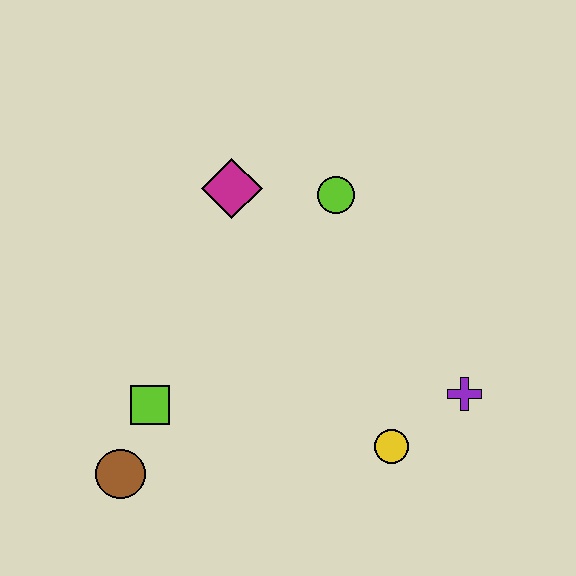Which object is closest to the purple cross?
The yellow circle is closest to the purple cross.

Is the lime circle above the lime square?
Yes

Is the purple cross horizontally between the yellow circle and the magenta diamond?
No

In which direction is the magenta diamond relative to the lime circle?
The magenta diamond is to the left of the lime circle.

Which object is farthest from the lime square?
The purple cross is farthest from the lime square.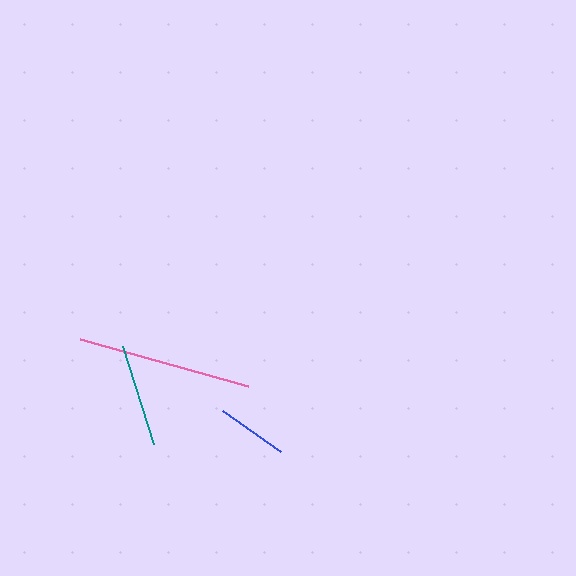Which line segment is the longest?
The pink line is the longest at approximately 175 pixels.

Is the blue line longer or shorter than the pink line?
The pink line is longer than the blue line.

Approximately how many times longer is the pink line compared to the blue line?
The pink line is approximately 2.5 times the length of the blue line.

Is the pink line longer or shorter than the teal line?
The pink line is longer than the teal line.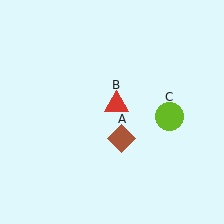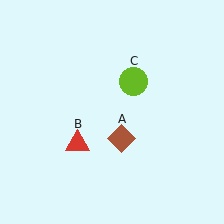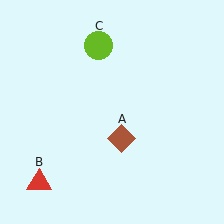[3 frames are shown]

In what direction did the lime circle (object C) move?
The lime circle (object C) moved up and to the left.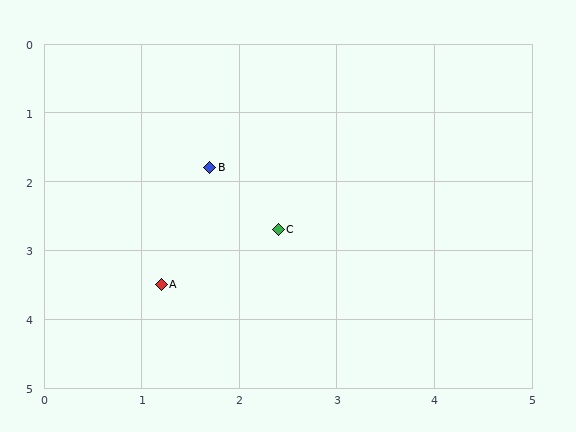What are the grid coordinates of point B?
Point B is at approximately (1.7, 1.8).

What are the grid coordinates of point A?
Point A is at approximately (1.2, 3.5).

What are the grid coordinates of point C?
Point C is at approximately (2.4, 2.7).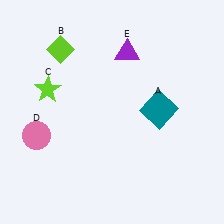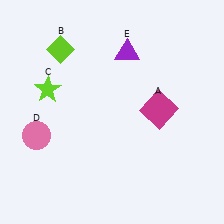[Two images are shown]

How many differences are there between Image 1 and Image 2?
There is 1 difference between the two images.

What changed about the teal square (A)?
In Image 1, A is teal. In Image 2, it changed to magenta.